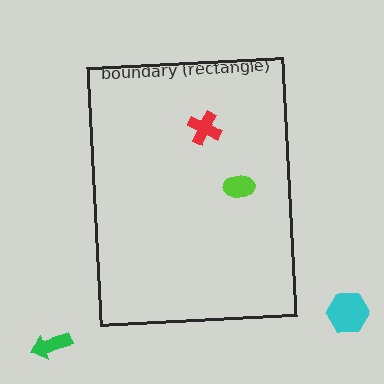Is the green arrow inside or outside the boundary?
Outside.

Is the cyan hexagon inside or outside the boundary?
Outside.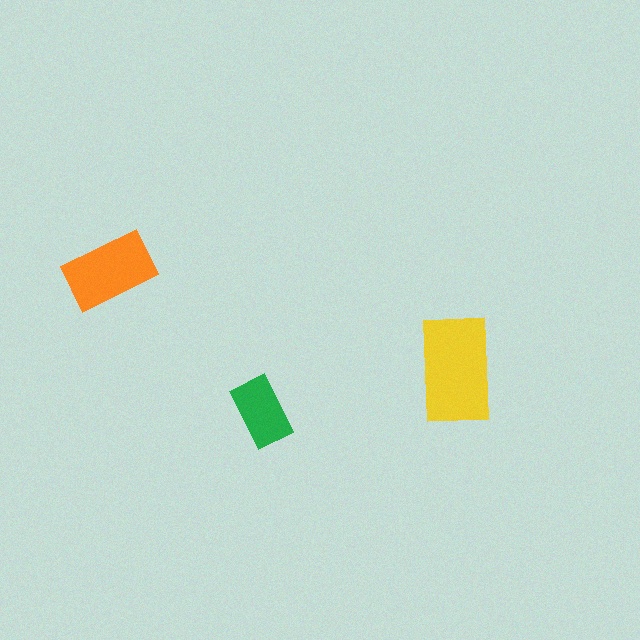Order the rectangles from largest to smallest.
the yellow one, the orange one, the green one.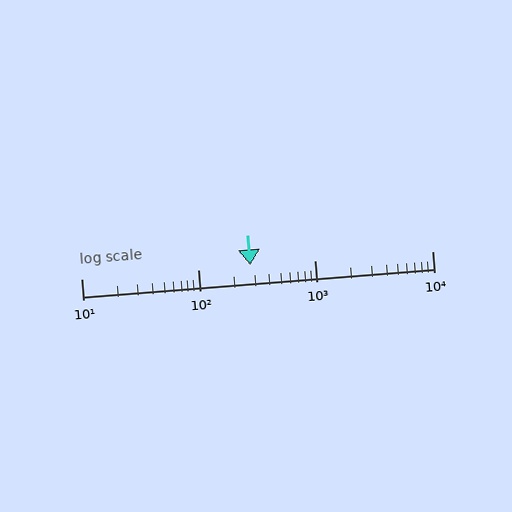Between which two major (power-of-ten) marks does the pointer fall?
The pointer is between 100 and 1000.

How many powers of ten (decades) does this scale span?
The scale spans 3 decades, from 10 to 10000.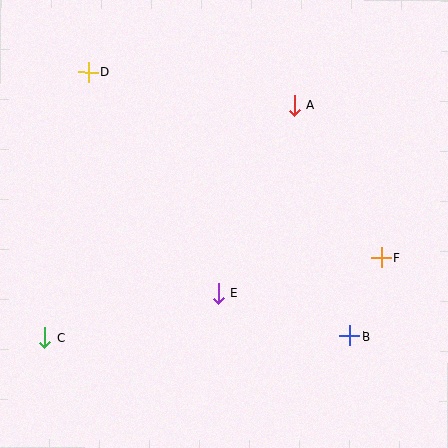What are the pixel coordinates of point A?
Point A is at (294, 106).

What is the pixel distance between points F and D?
The distance between F and D is 347 pixels.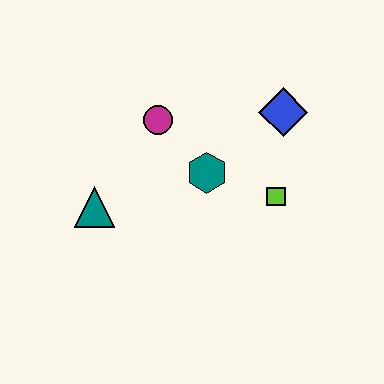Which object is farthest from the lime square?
The teal triangle is farthest from the lime square.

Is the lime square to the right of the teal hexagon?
Yes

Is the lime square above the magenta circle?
No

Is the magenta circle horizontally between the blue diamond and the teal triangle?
Yes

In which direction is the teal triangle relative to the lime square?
The teal triangle is to the left of the lime square.